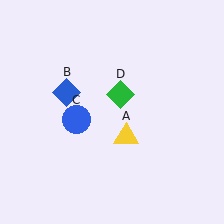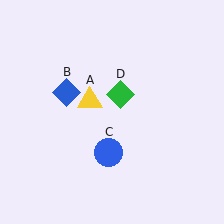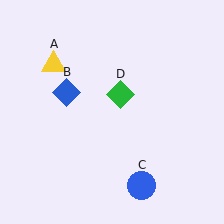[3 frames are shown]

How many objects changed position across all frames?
2 objects changed position: yellow triangle (object A), blue circle (object C).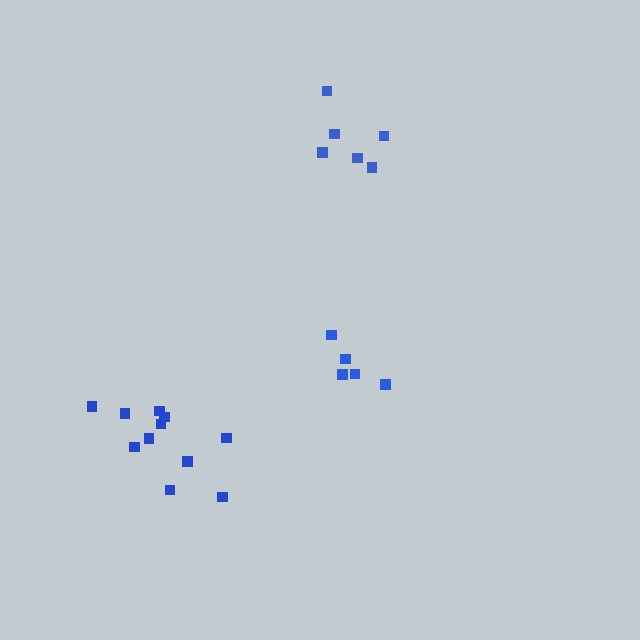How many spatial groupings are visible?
There are 3 spatial groupings.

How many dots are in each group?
Group 1: 6 dots, Group 2: 5 dots, Group 3: 11 dots (22 total).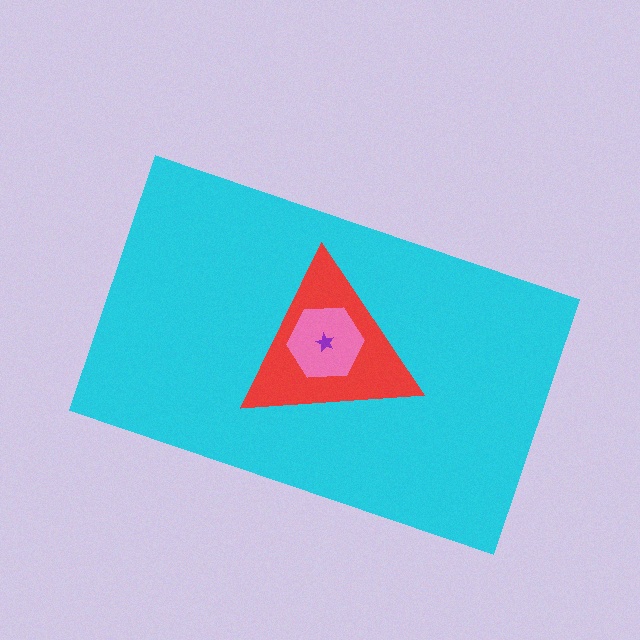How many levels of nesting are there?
4.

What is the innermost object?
The purple star.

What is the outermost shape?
The cyan rectangle.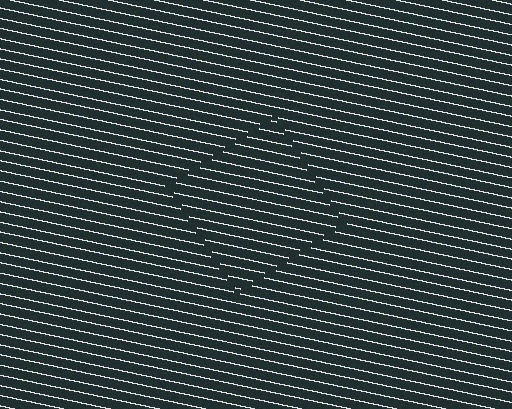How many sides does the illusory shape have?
4 sides — the line-ends trace a square.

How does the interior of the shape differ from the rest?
The interior of the shape contains the same grating, shifted by half a period — the contour is defined by the phase discontinuity where line-ends from the inner and outer gratings abut.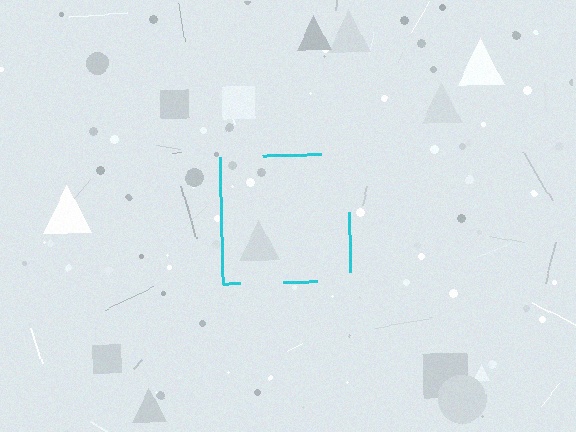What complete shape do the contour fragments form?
The contour fragments form a square.